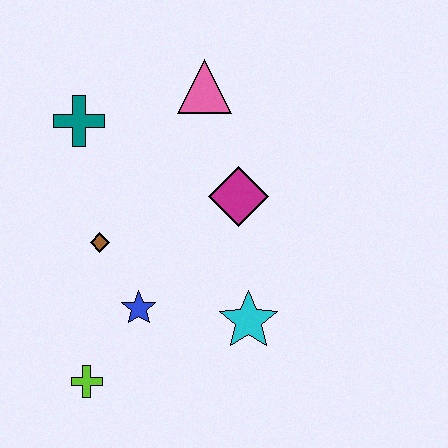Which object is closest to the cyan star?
The blue star is closest to the cyan star.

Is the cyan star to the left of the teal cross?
No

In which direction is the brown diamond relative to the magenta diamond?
The brown diamond is to the left of the magenta diamond.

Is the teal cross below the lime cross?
No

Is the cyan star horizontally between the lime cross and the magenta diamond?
No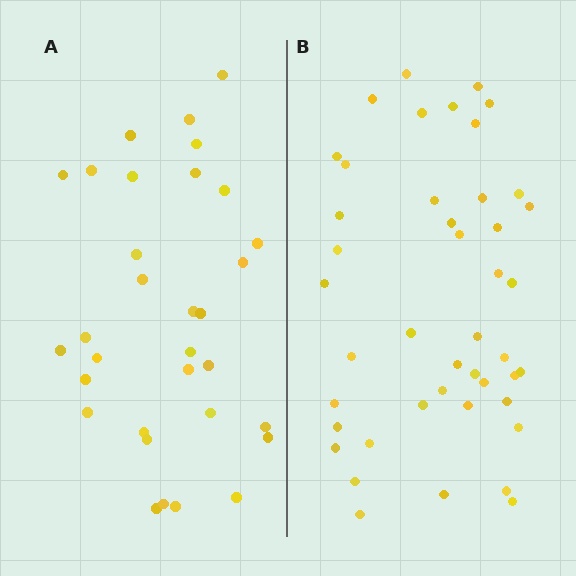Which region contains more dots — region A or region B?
Region B (the right region) has more dots.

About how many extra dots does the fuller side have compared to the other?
Region B has roughly 12 or so more dots than region A.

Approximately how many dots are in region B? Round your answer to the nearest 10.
About 40 dots. (The exact count is 44, which rounds to 40.)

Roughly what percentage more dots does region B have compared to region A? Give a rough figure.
About 40% more.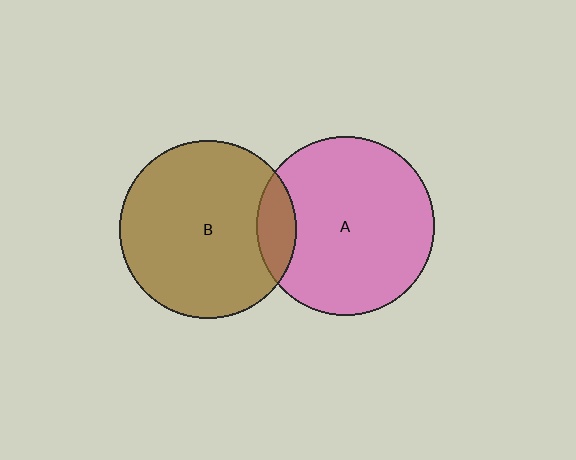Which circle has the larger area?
Circle A (pink).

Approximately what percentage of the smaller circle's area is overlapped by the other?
Approximately 15%.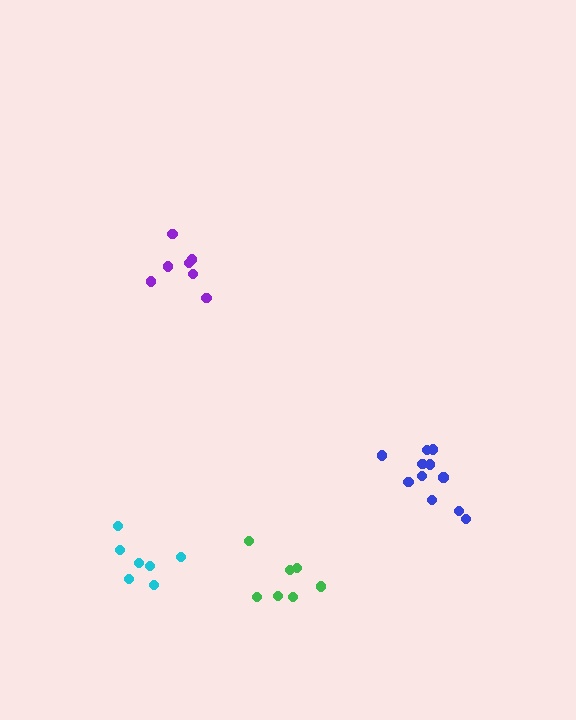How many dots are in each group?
Group 1: 7 dots, Group 2: 7 dots, Group 3: 11 dots, Group 4: 7 dots (32 total).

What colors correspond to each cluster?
The clusters are colored: purple, cyan, blue, green.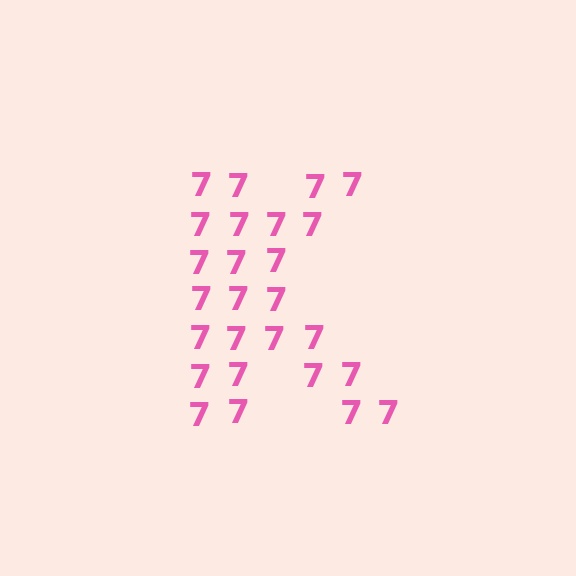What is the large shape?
The large shape is the letter K.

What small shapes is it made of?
It is made of small digit 7's.